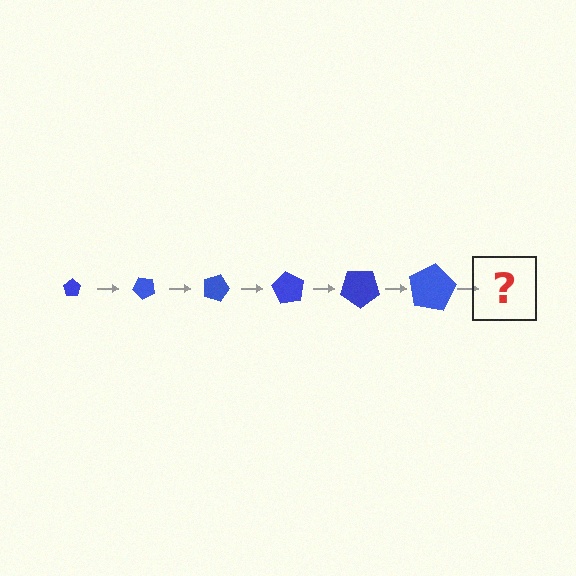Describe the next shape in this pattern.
It should be a pentagon, larger than the previous one and rotated 270 degrees from the start.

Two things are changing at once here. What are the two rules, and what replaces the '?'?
The two rules are that the pentagon grows larger each step and it rotates 45 degrees each step. The '?' should be a pentagon, larger than the previous one and rotated 270 degrees from the start.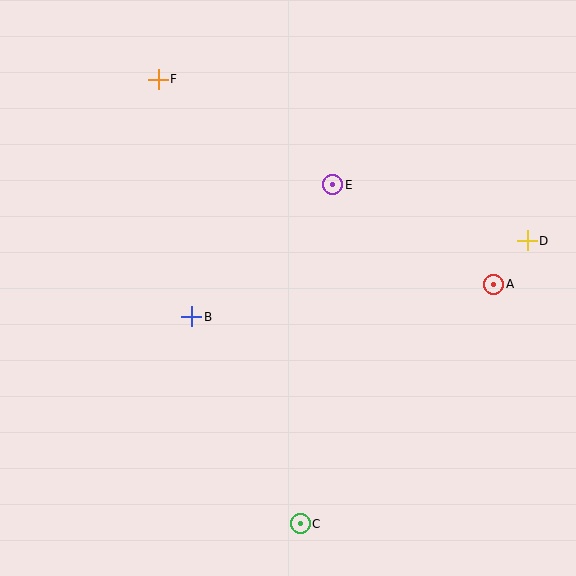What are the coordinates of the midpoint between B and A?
The midpoint between B and A is at (343, 300).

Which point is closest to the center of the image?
Point B at (192, 317) is closest to the center.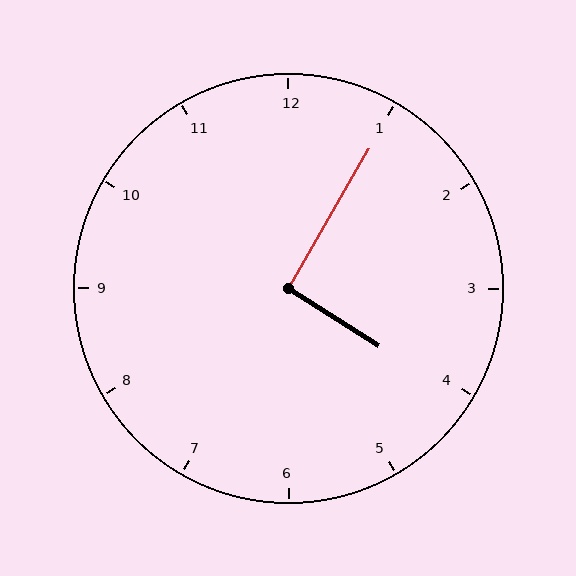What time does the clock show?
4:05.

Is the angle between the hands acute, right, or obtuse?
It is right.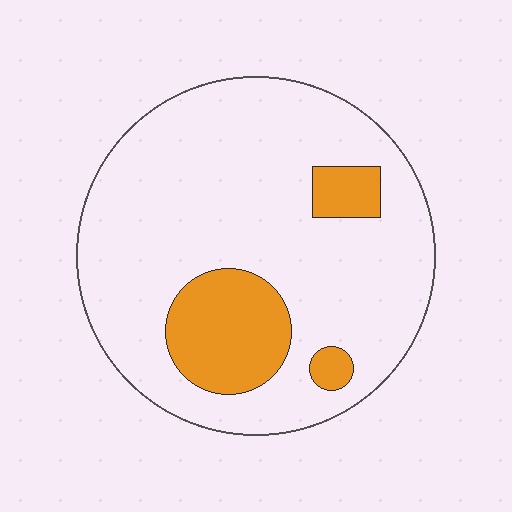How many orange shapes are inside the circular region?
3.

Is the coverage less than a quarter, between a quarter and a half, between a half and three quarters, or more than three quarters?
Less than a quarter.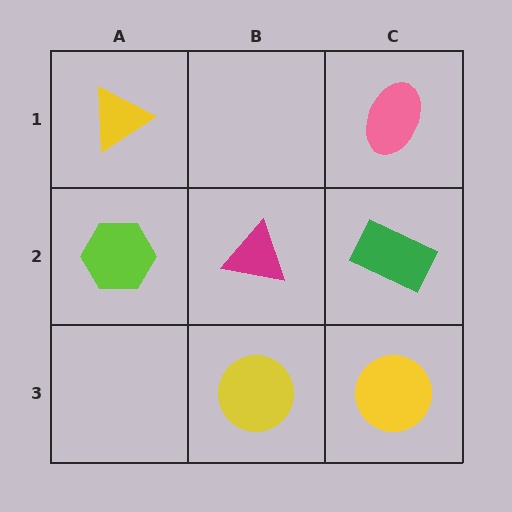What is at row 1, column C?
A pink ellipse.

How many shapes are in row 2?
3 shapes.